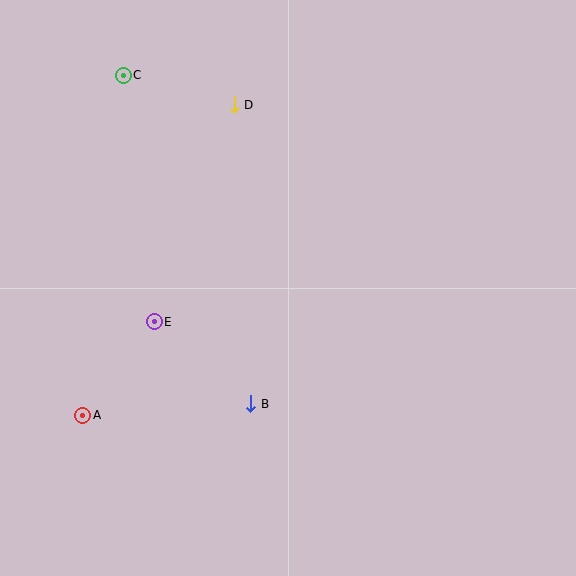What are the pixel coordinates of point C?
Point C is at (123, 75).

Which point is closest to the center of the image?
Point B at (251, 404) is closest to the center.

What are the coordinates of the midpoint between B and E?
The midpoint between B and E is at (202, 363).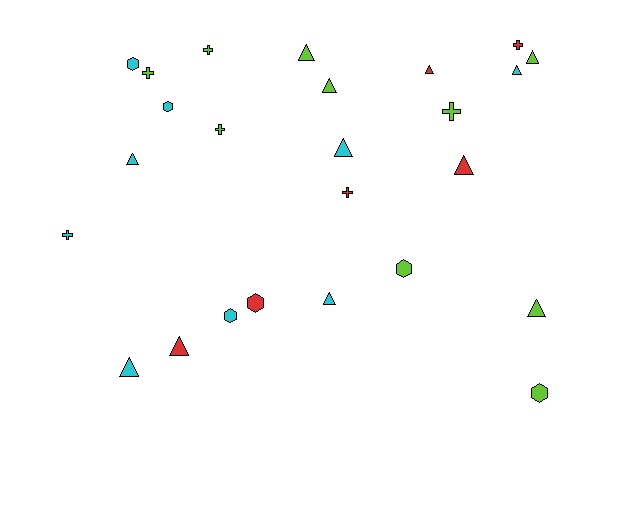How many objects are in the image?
There are 25 objects.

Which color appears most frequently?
Lime, with 10 objects.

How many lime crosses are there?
There are 4 lime crosses.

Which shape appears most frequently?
Triangle, with 12 objects.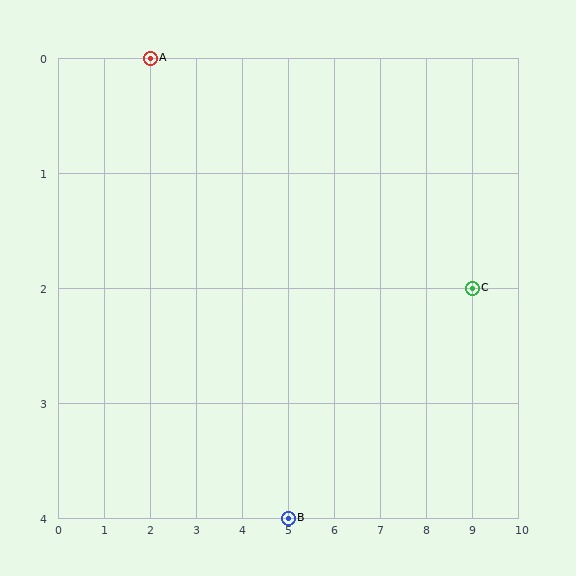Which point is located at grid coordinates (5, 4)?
Point B is at (5, 4).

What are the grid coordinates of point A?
Point A is at grid coordinates (2, 0).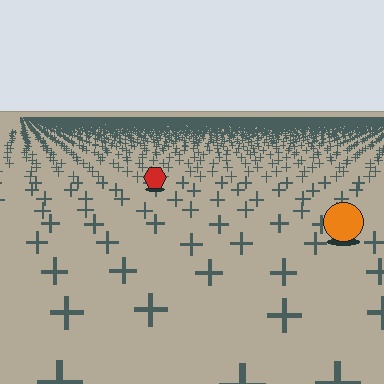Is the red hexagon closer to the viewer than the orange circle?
No. The orange circle is closer — you can tell from the texture gradient: the ground texture is coarser near it.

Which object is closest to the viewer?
The orange circle is closest. The texture marks near it are larger and more spread out.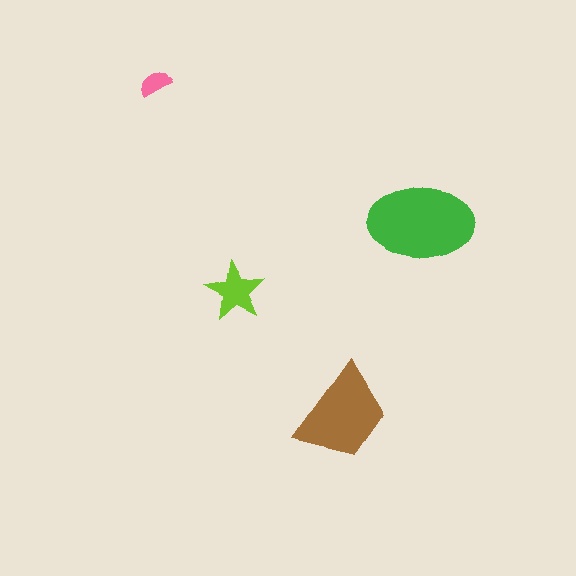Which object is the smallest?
The pink semicircle.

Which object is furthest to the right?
The green ellipse is rightmost.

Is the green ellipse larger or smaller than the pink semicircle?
Larger.